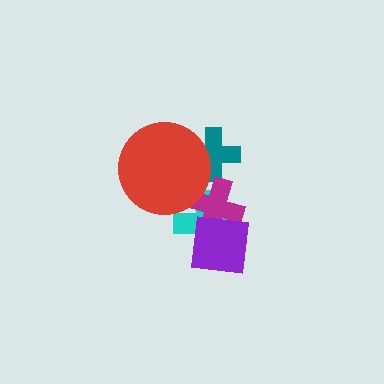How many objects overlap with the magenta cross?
3 objects overlap with the magenta cross.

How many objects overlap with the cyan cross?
3 objects overlap with the cyan cross.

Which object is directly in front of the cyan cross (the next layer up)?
The magenta cross is directly in front of the cyan cross.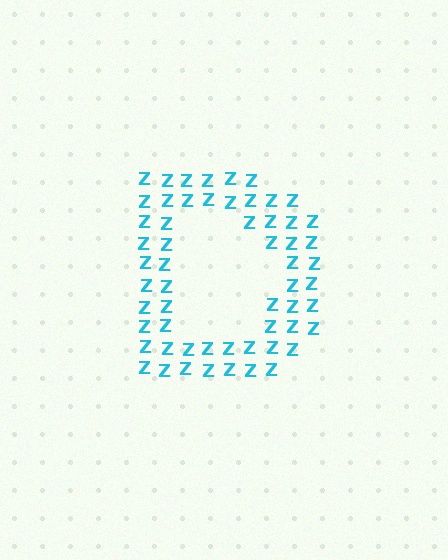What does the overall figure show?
The overall figure shows the letter D.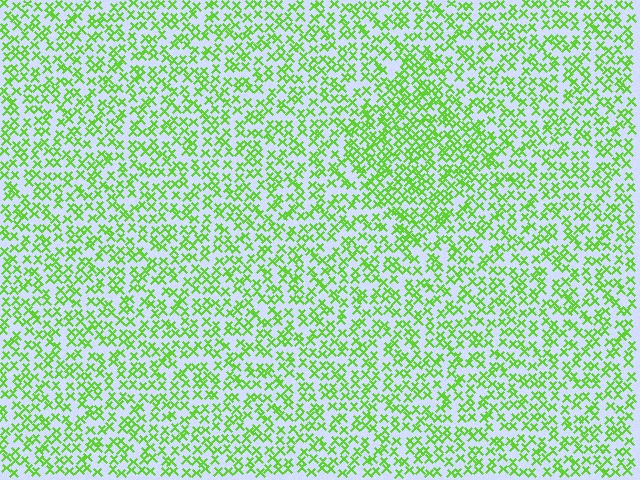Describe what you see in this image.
The image contains small lime elements arranged at two different densities. A diamond-shaped region is visible where the elements are more densely packed than the surrounding area.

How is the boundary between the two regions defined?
The boundary is defined by a change in element density (approximately 1.5x ratio). All elements are the same color, size, and shape.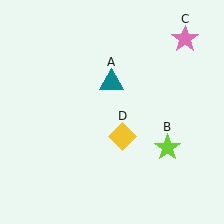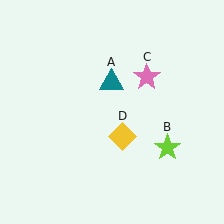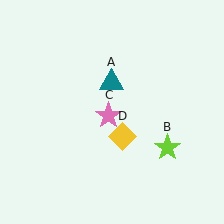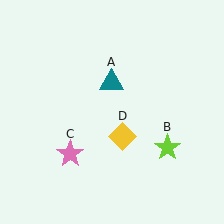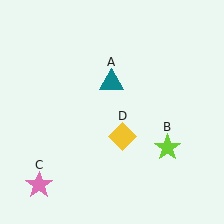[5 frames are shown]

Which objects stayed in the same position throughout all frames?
Teal triangle (object A) and lime star (object B) and yellow diamond (object D) remained stationary.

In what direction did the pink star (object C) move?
The pink star (object C) moved down and to the left.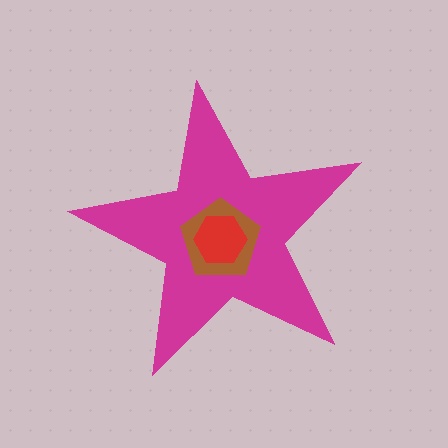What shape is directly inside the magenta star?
The brown pentagon.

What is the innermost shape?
The red hexagon.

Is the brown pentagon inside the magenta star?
Yes.